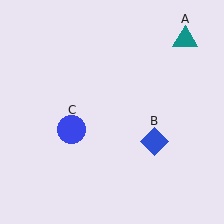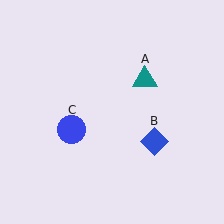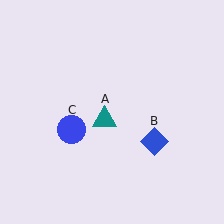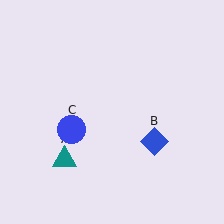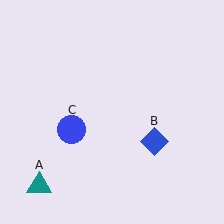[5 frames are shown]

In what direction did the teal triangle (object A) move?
The teal triangle (object A) moved down and to the left.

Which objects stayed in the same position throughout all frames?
Blue diamond (object B) and blue circle (object C) remained stationary.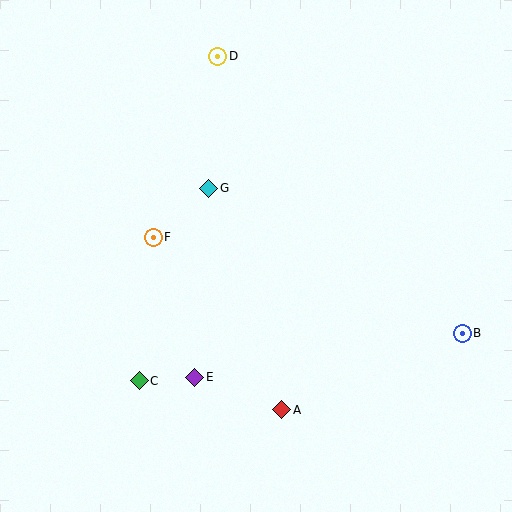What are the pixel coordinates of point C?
Point C is at (139, 381).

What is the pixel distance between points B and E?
The distance between B and E is 271 pixels.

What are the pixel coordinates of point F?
Point F is at (153, 237).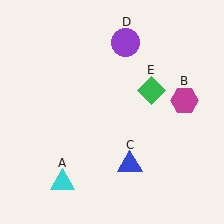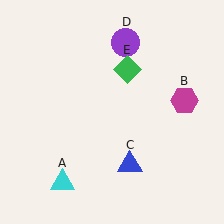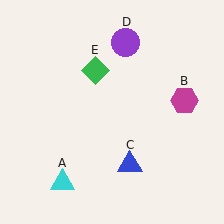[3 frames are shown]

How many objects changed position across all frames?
1 object changed position: green diamond (object E).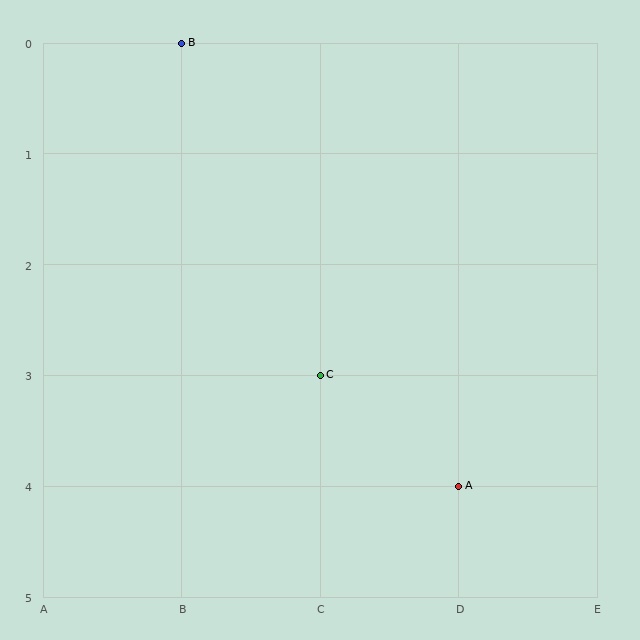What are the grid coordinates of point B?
Point B is at grid coordinates (B, 0).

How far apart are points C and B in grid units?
Points C and B are 1 column and 3 rows apart (about 3.2 grid units diagonally).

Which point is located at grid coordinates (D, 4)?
Point A is at (D, 4).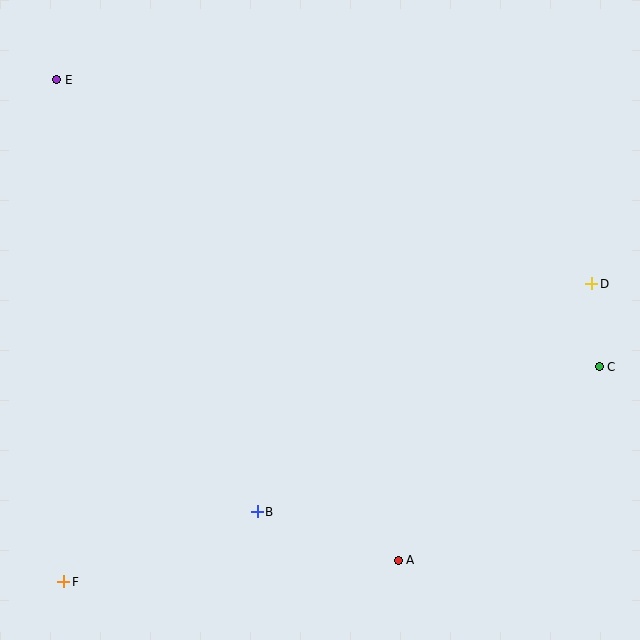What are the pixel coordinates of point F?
Point F is at (64, 582).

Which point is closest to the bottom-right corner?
Point A is closest to the bottom-right corner.